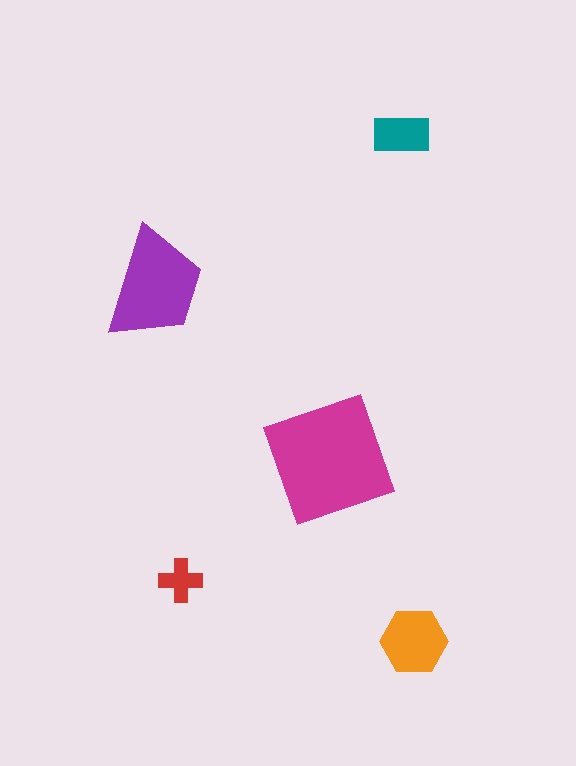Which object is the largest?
The magenta square.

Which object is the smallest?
The red cross.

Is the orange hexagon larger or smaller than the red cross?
Larger.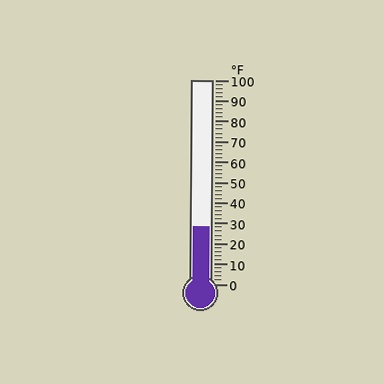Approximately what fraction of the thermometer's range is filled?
The thermometer is filled to approximately 30% of its range.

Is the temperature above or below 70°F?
The temperature is below 70°F.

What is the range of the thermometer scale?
The thermometer scale ranges from 0°F to 100°F.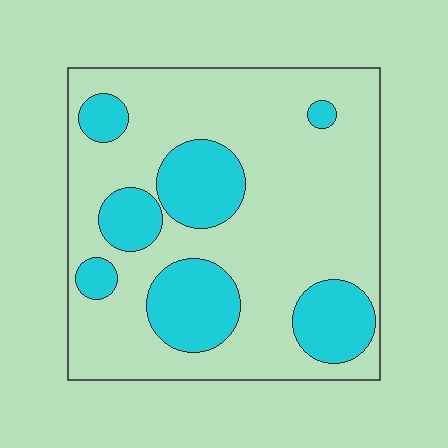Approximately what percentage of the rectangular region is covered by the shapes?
Approximately 25%.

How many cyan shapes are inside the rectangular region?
7.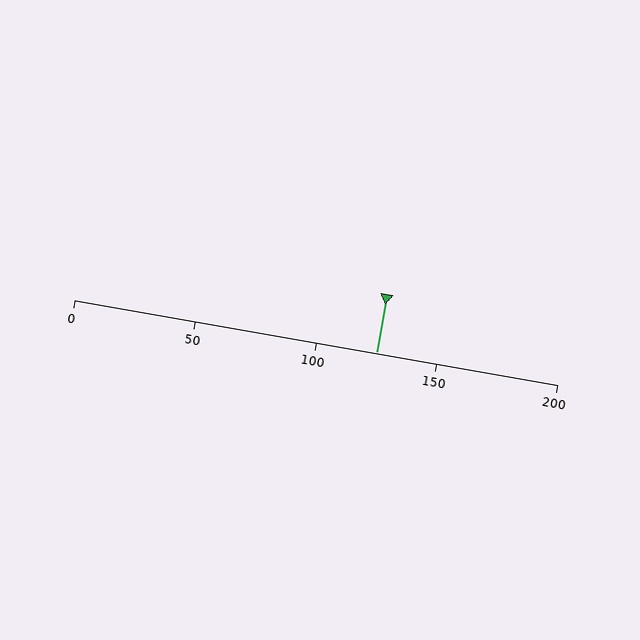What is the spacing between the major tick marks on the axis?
The major ticks are spaced 50 apart.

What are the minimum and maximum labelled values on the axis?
The axis runs from 0 to 200.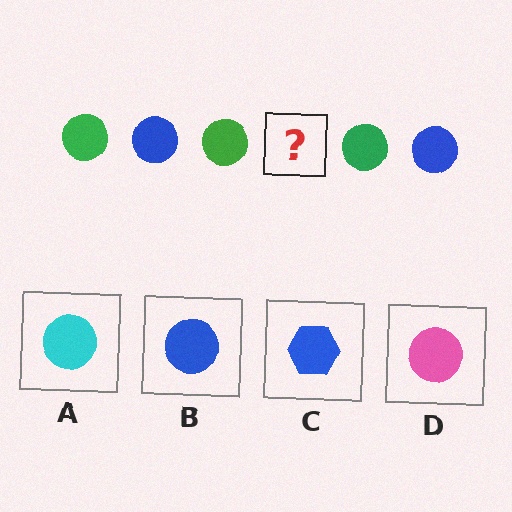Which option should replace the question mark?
Option B.